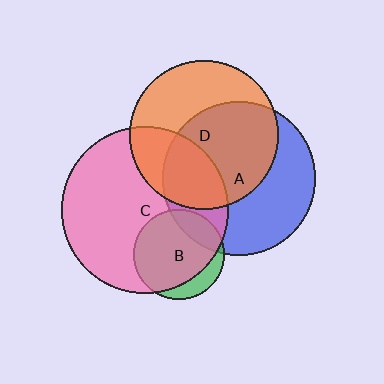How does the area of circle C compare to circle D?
Approximately 1.3 times.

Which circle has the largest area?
Circle C (pink).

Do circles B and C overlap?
Yes.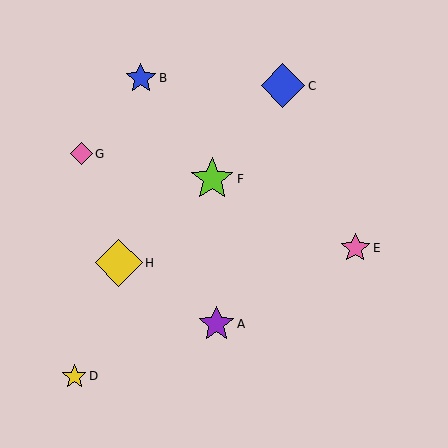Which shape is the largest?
The yellow diamond (labeled H) is the largest.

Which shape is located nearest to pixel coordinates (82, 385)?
The yellow star (labeled D) at (74, 376) is nearest to that location.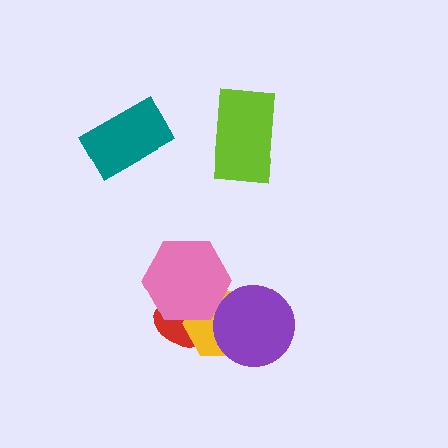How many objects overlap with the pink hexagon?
2 objects overlap with the pink hexagon.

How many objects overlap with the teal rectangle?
0 objects overlap with the teal rectangle.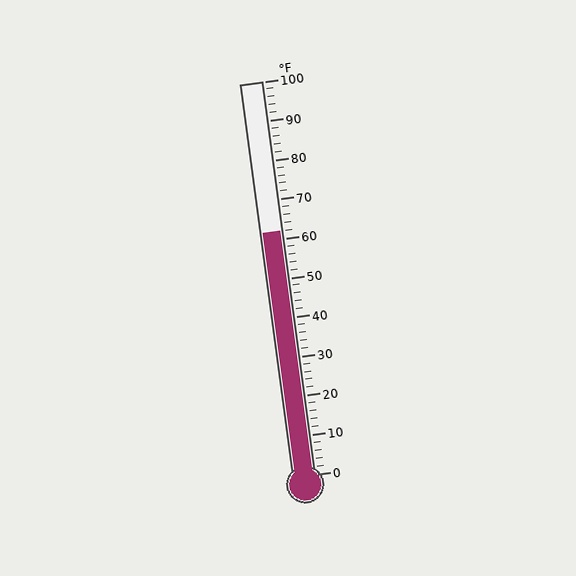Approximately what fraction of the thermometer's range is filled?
The thermometer is filled to approximately 60% of its range.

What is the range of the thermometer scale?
The thermometer scale ranges from 0°F to 100°F.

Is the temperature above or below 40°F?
The temperature is above 40°F.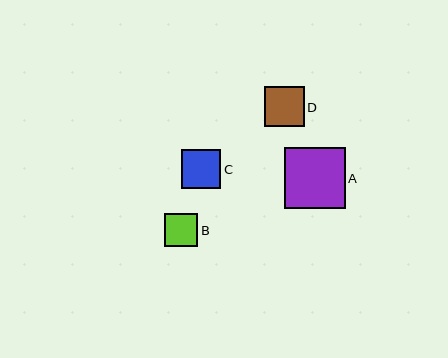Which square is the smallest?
Square B is the smallest with a size of approximately 34 pixels.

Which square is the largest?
Square A is the largest with a size of approximately 61 pixels.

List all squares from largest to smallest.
From largest to smallest: A, D, C, B.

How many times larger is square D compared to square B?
Square D is approximately 1.2 times the size of square B.